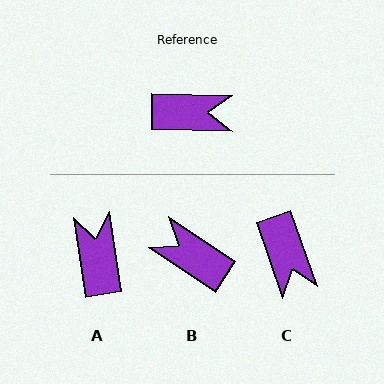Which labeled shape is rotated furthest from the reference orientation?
B, about 148 degrees away.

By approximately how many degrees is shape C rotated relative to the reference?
Approximately 69 degrees clockwise.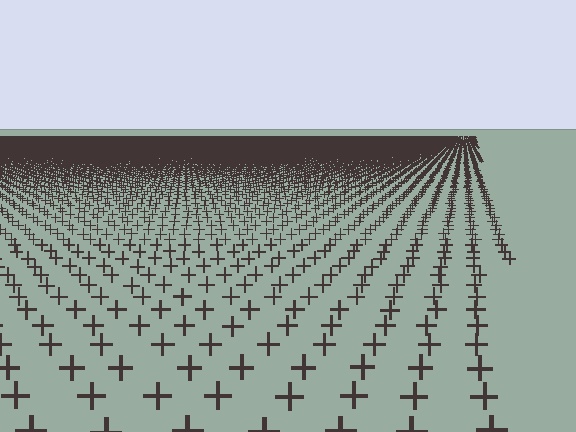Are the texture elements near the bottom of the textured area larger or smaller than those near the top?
Larger. Near the bottom, elements are closer to the viewer and appear at a bigger on-screen size.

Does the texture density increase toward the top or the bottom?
Density increases toward the top.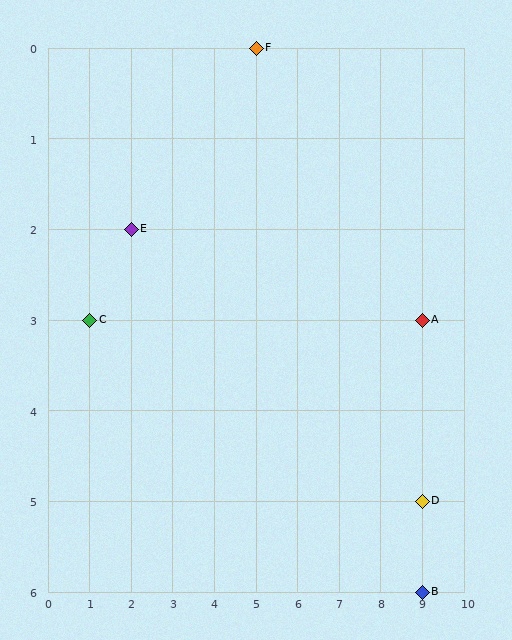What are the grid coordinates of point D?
Point D is at grid coordinates (9, 5).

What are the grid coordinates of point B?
Point B is at grid coordinates (9, 6).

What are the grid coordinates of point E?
Point E is at grid coordinates (2, 2).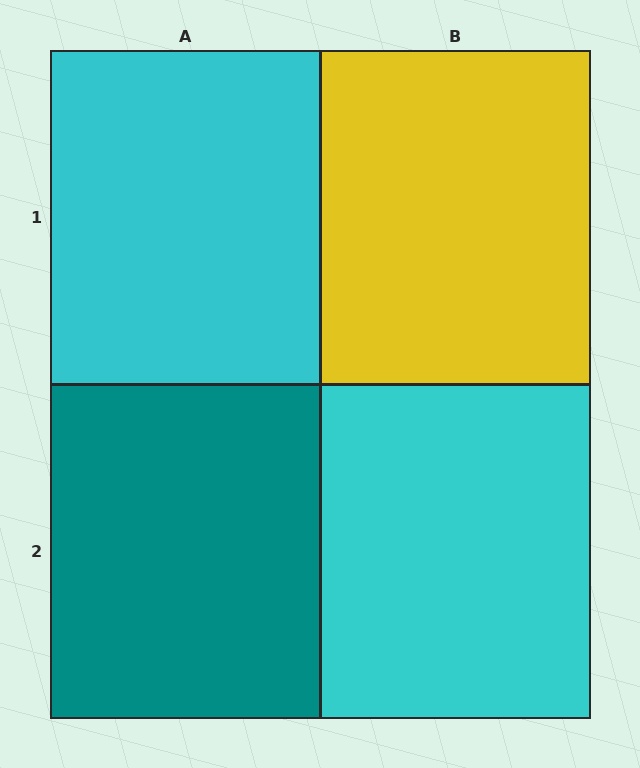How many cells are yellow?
1 cell is yellow.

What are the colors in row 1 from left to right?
Cyan, yellow.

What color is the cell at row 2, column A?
Teal.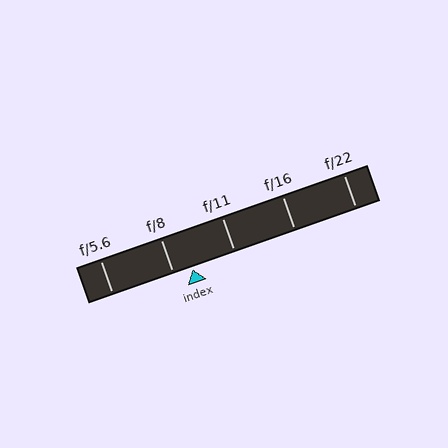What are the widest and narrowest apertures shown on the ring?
The widest aperture shown is f/5.6 and the narrowest is f/22.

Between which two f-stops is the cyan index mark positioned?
The index mark is between f/8 and f/11.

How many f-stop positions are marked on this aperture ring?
There are 5 f-stop positions marked.